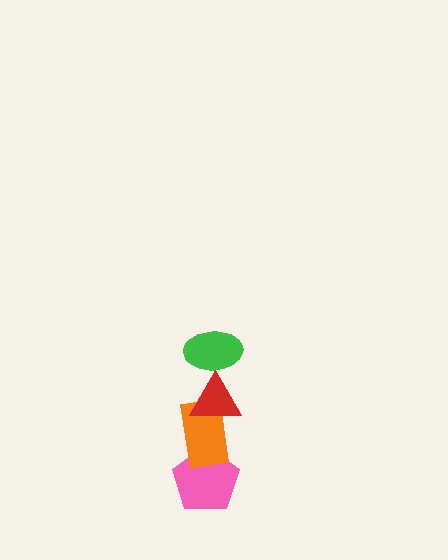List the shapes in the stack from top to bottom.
From top to bottom: the green ellipse, the red triangle, the orange rectangle, the pink pentagon.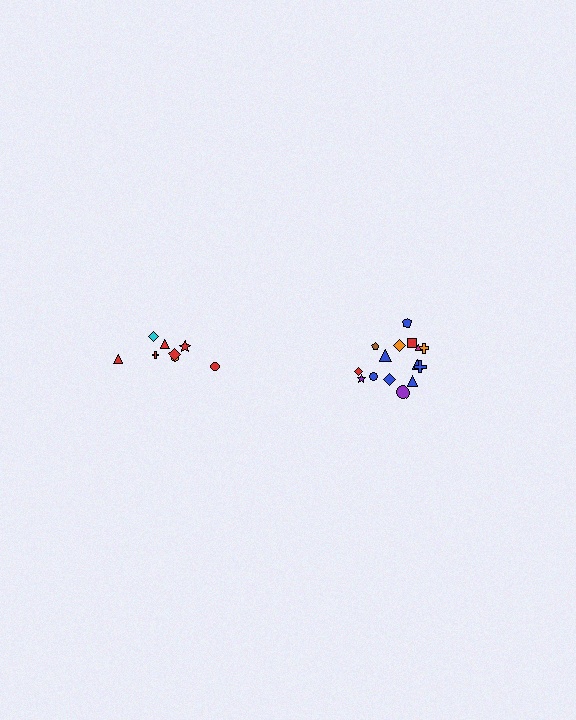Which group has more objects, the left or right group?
The right group.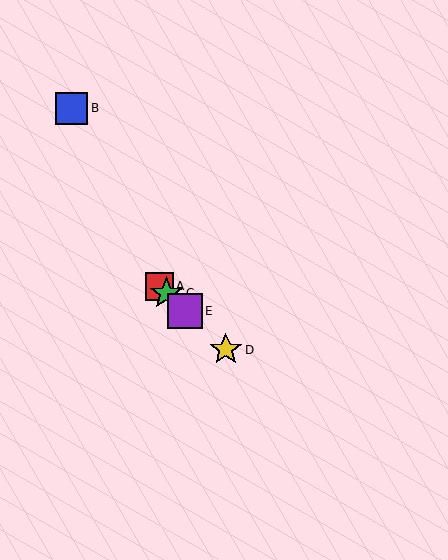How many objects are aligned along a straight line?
4 objects (A, C, D, E) are aligned along a straight line.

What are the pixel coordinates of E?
Object E is at (185, 311).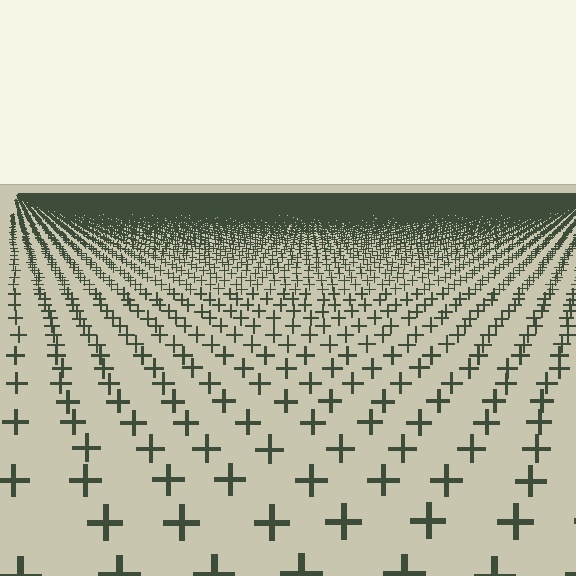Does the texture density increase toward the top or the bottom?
Density increases toward the top.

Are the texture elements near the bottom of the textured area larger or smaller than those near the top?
Larger. Near the bottom, elements are closer to the viewer and appear at a bigger on-screen size.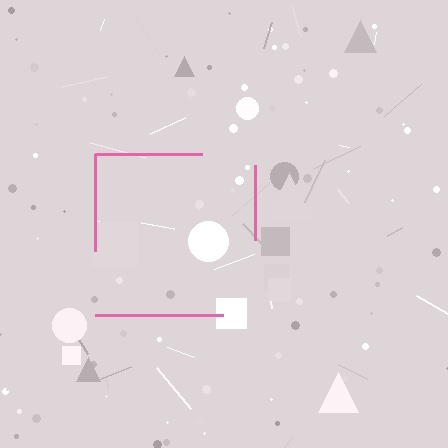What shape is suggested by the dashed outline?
The dashed outline suggests a square.